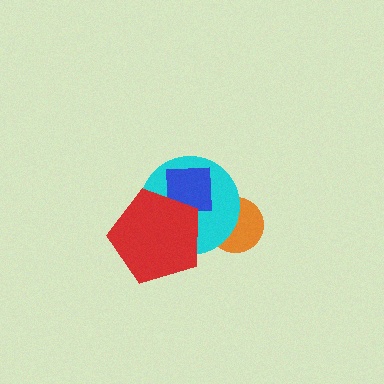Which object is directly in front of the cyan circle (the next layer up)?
The blue square is directly in front of the cyan circle.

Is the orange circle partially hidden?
Yes, it is partially covered by another shape.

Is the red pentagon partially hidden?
No, no other shape covers it.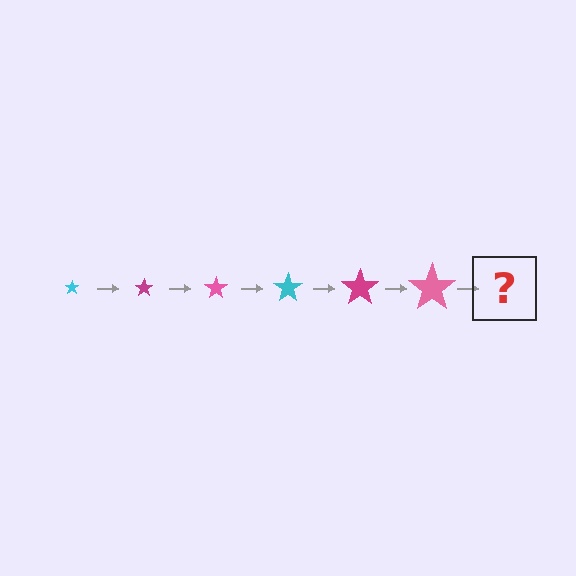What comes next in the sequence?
The next element should be a cyan star, larger than the previous one.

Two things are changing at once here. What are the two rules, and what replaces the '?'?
The two rules are that the star grows larger each step and the color cycles through cyan, magenta, and pink. The '?' should be a cyan star, larger than the previous one.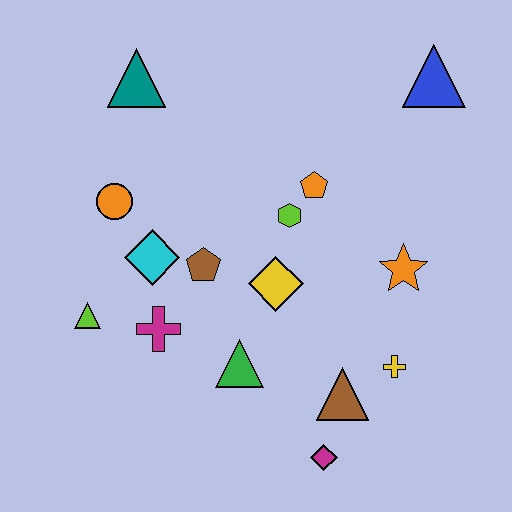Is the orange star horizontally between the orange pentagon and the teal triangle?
No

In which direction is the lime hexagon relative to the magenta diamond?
The lime hexagon is above the magenta diamond.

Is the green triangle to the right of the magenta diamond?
No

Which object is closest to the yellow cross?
The brown triangle is closest to the yellow cross.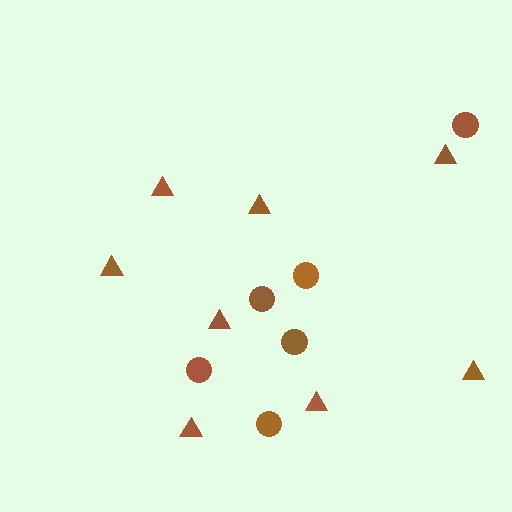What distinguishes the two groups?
There are 2 groups: one group of circles (6) and one group of triangles (8).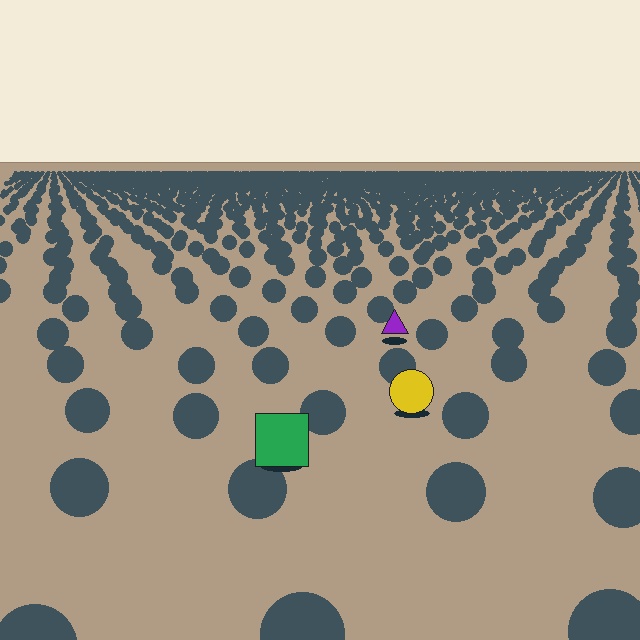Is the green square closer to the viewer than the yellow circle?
Yes. The green square is closer — you can tell from the texture gradient: the ground texture is coarser near it.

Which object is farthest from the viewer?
The purple triangle is farthest from the viewer. It appears smaller and the ground texture around it is denser.